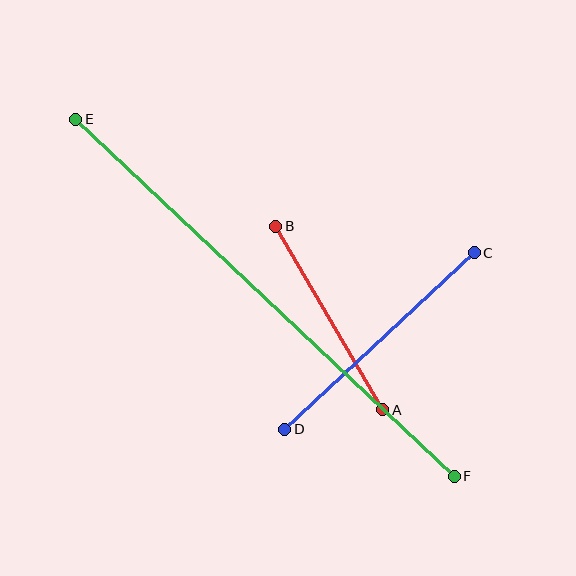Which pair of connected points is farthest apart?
Points E and F are farthest apart.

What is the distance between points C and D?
The distance is approximately 259 pixels.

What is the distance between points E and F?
The distance is approximately 520 pixels.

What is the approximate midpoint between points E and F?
The midpoint is at approximately (265, 298) pixels.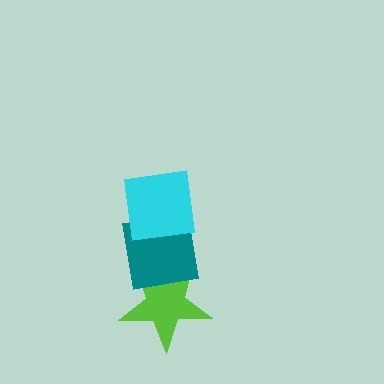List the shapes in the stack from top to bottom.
From top to bottom: the cyan square, the teal square, the lime star.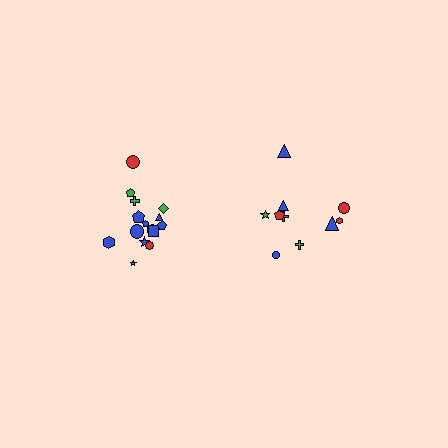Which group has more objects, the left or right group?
The left group.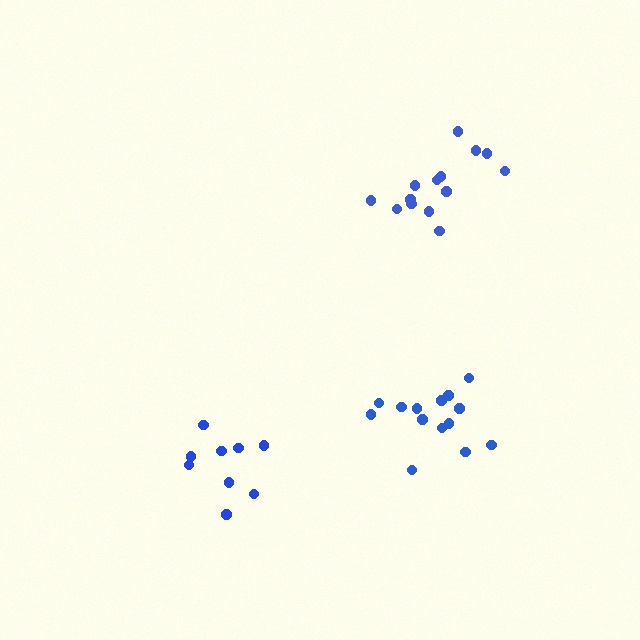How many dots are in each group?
Group 1: 14 dots, Group 2: 14 dots, Group 3: 9 dots (37 total).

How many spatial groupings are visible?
There are 3 spatial groupings.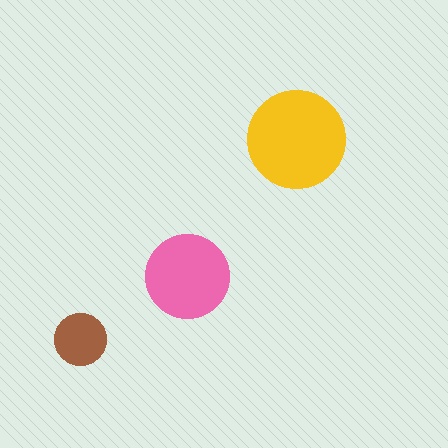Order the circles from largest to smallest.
the yellow one, the pink one, the brown one.